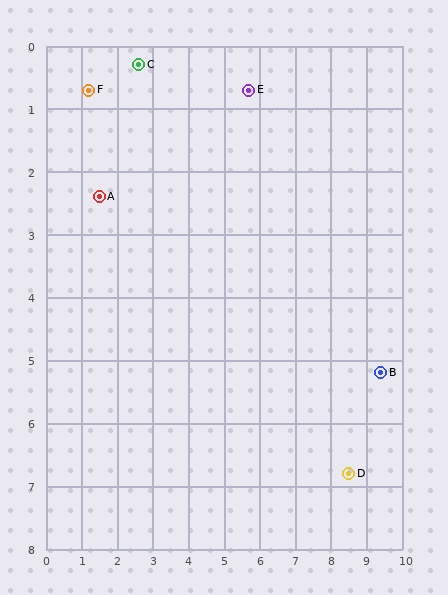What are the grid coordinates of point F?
Point F is at approximately (1.2, 0.7).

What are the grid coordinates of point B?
Point B is at approximately (9.4, 5.2).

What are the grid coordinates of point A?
Point A is at approximately (1.5, 2.4).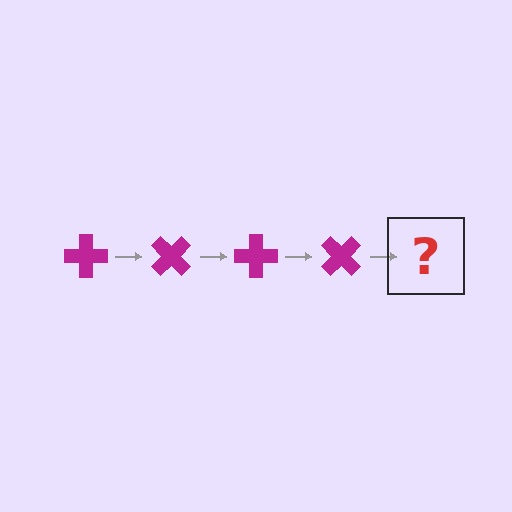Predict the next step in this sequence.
The next step is a magenta cross rotated 180 degrees.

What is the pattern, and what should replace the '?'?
The pattern is that the cross rotates 45 degrees each step. The '?' should be a magenta cross rotated 180 degrees.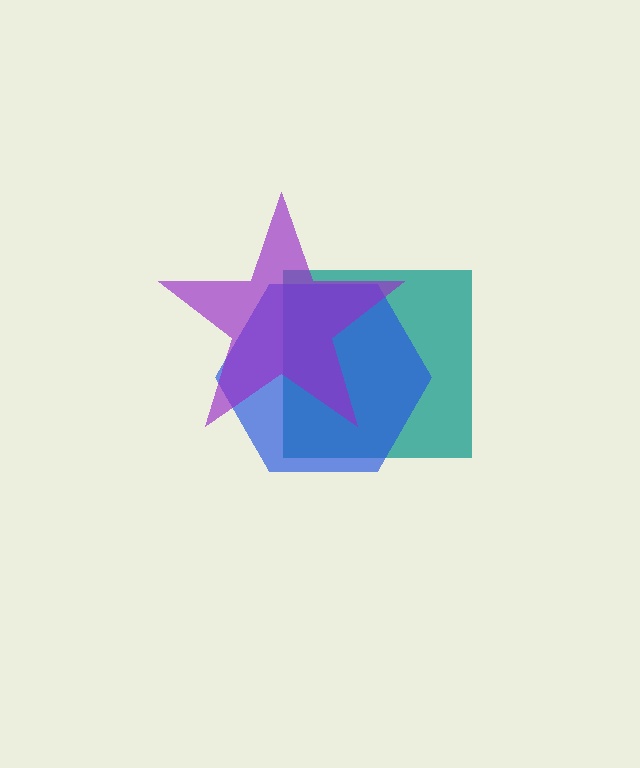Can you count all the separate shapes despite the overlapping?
Yes, there are 3 separate shapes.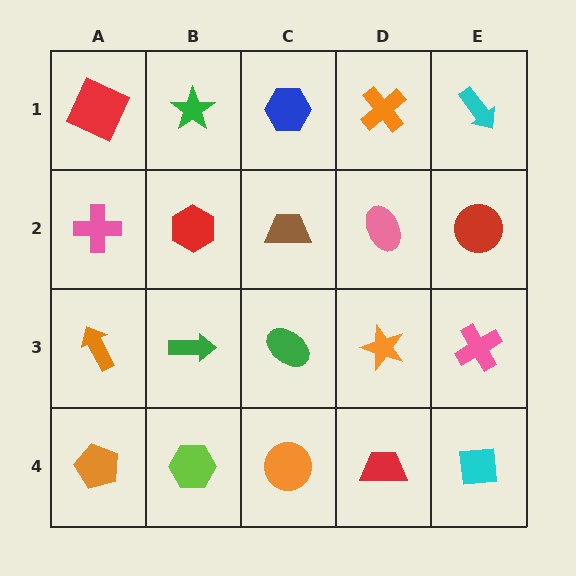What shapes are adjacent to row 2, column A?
A red square (row 1, column A), an orange arrow (row 3, column A), a red hexagon (row 2, column B).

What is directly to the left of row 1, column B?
A red square.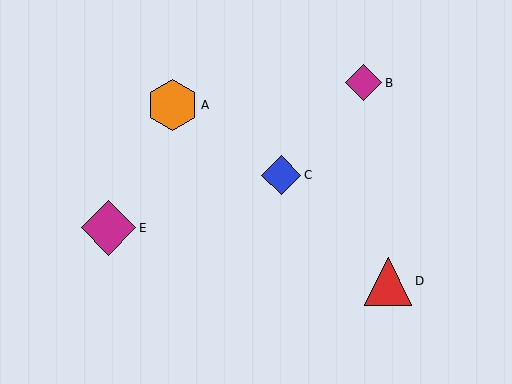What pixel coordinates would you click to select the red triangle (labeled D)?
Click at (388, 281) to select the red triangle D.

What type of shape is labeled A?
Shape A is an orange hexagon.